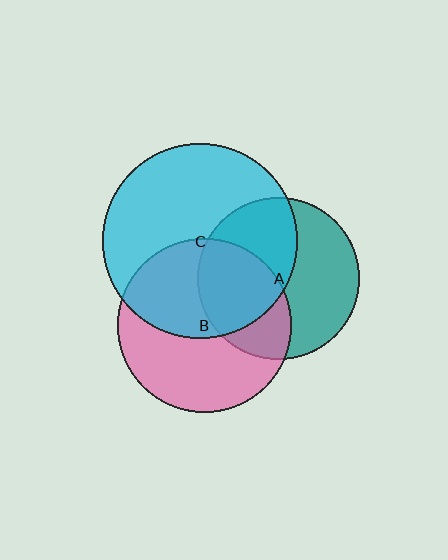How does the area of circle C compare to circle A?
Approximately 1.4 times.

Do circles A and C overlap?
Yes.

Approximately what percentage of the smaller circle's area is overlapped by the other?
Approximately 50%.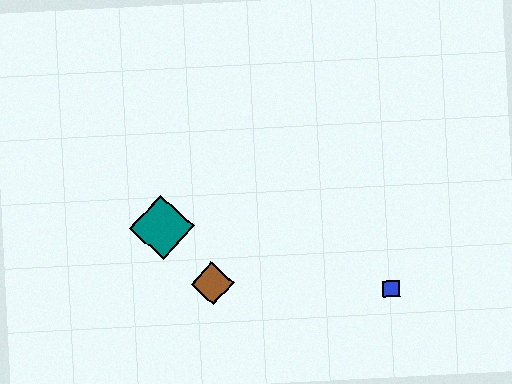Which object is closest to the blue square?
The brown diamond is closest to the blue square.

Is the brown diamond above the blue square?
Yes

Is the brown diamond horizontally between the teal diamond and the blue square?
Yes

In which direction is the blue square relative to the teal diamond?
The blue square is to the right of the teal diamond.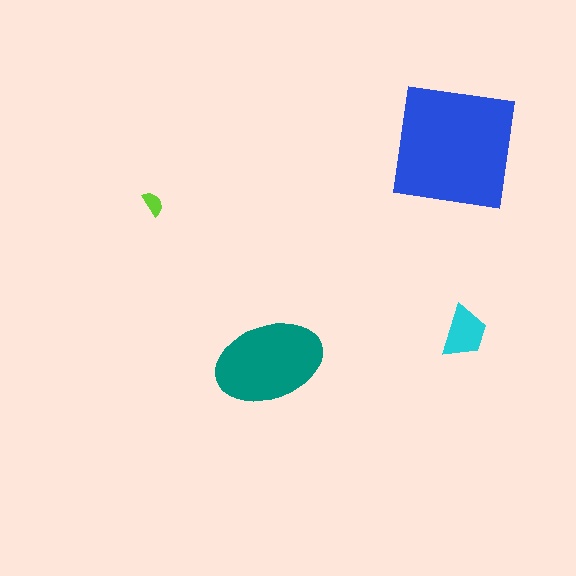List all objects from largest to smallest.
The blue square, the teal ellipse, the cyan trapezoid, the lime semicircle.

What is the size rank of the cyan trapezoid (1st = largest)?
3rd.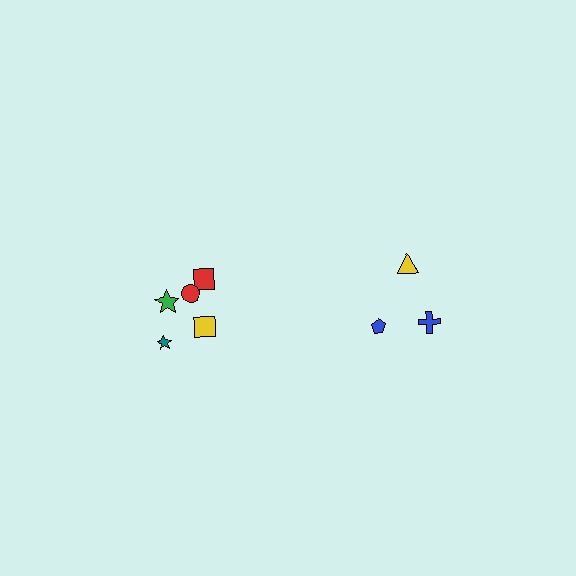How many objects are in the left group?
There are 5 objects.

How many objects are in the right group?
There are 3 objects.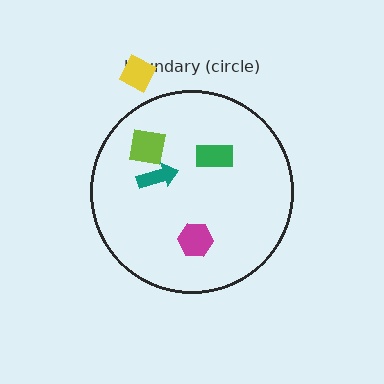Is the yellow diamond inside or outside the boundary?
Outside.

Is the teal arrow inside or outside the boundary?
Inside.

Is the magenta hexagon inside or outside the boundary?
Inside.